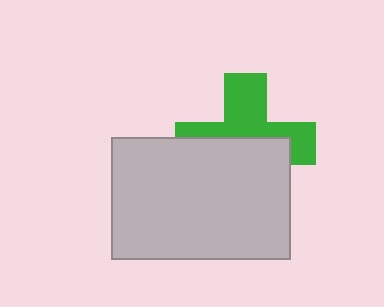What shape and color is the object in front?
The object in front is a light gray rectangle.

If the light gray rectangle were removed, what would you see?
You would see the complete green cross.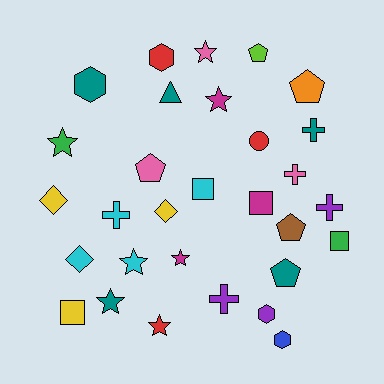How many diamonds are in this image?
There are 3 diamonds.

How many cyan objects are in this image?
There are 4 cyan objects.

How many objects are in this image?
There are 30 objects.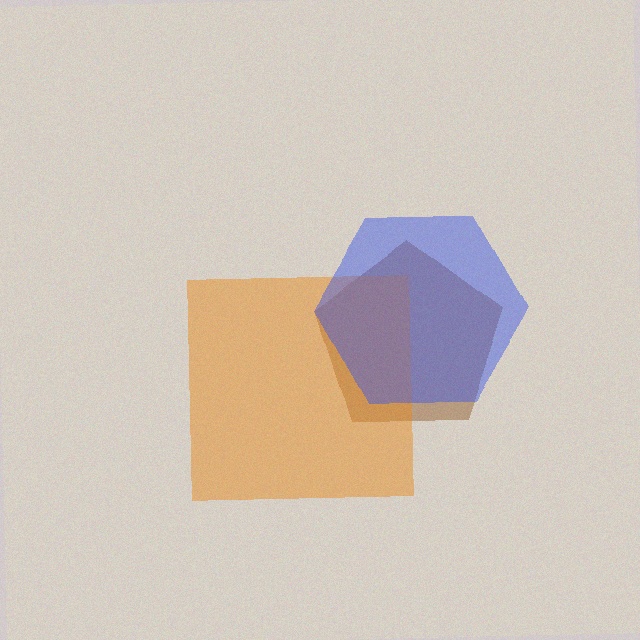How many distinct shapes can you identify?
There are 3 distinct shapes: a brown pentagon, an orange square, a blue hexagon.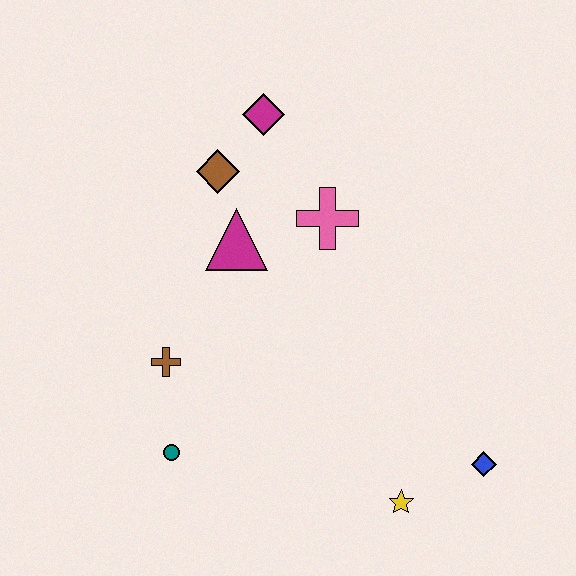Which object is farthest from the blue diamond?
The magenta diamond is farthest from the blue diamond.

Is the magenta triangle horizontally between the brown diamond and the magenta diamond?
Yes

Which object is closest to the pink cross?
The magenta triangle is closest to the pink cross.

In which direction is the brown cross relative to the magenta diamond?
The brown cross is below the magenta diamond.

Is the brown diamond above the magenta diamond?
No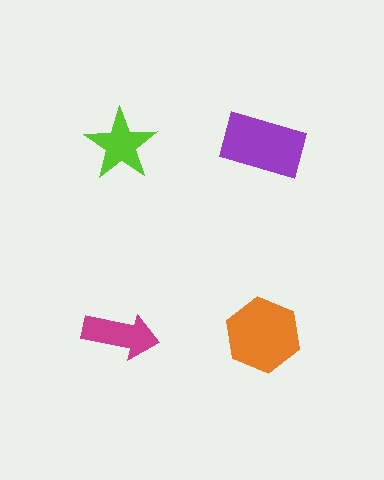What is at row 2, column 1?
A magenta arrow.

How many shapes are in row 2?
2 shapes.